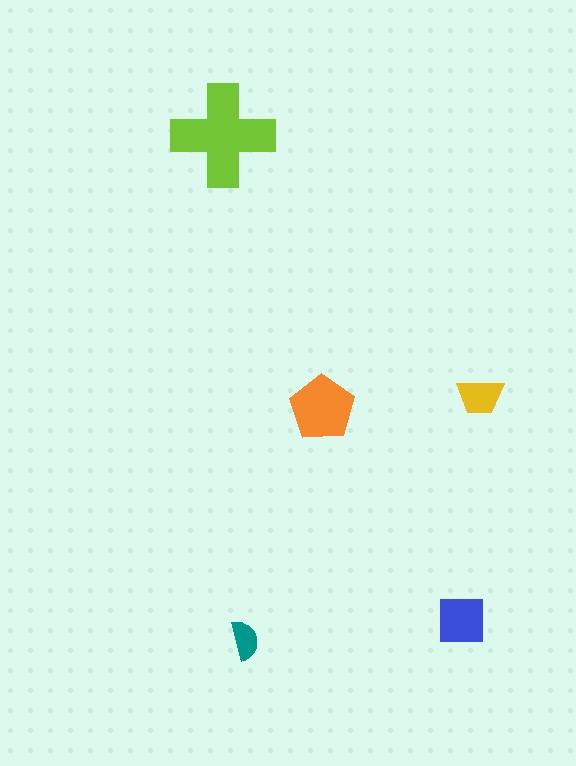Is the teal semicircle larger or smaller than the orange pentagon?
Smaller.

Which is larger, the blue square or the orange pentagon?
The orange pentagon.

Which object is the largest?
The lime cross.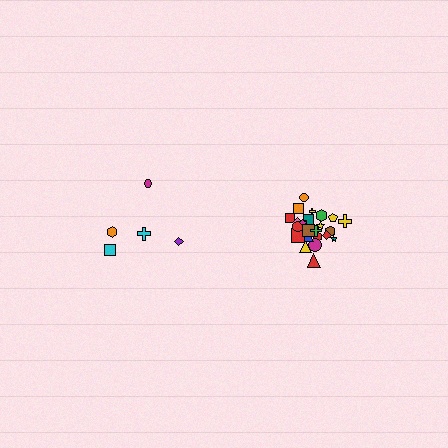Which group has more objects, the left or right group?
The right group.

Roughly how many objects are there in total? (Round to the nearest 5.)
Roughly 30 objects in total.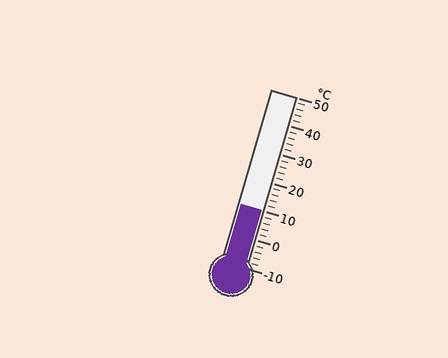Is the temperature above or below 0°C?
The temperature is above 0°C.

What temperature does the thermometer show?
The thermometer shows approximately 10°C.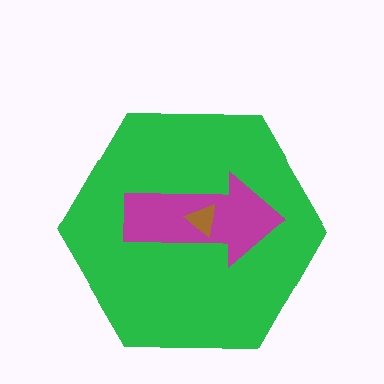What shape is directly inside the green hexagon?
The magenta arrow.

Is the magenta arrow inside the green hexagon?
Yes.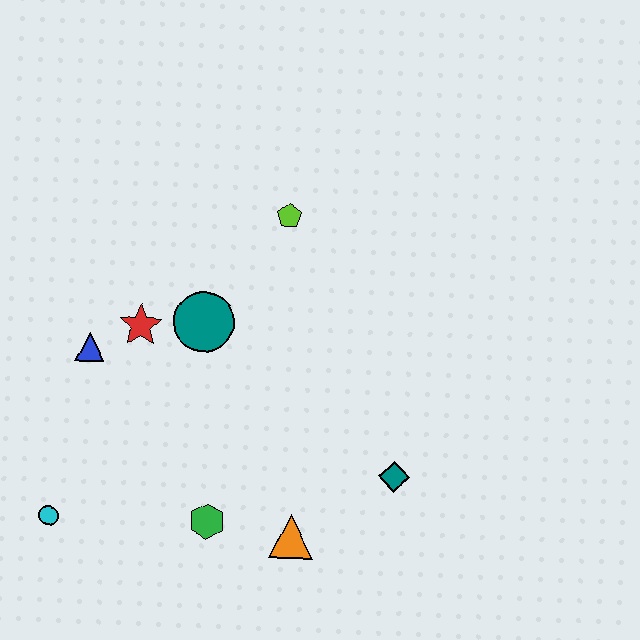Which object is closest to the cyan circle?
The green hexagon is closest to the cyan circle.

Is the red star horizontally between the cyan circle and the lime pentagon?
Yes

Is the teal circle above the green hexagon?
Yes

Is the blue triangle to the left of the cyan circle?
No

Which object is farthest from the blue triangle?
The teal diamond is farthest from the blue triangle.